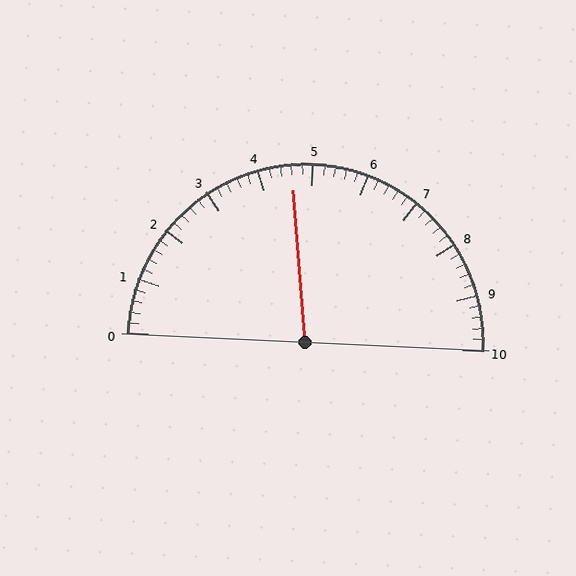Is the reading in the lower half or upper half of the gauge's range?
The reading is in the lower half of the range (0 to 10).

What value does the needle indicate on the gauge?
The needle indicates approximately 4.6.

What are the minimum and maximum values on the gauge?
The gauge ranges from 0 to 10.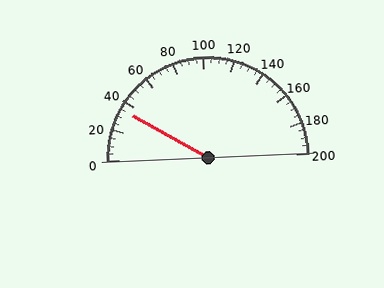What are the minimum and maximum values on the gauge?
The gauge ranges from 0 to 200.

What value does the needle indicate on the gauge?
The needle indicates approximately 35.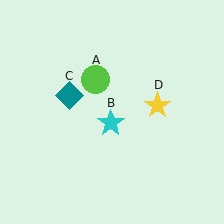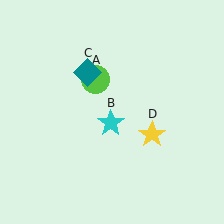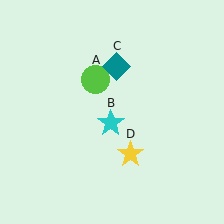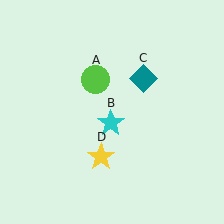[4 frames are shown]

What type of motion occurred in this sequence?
The teal diamond (object C), yellow star (object D) rotated clockwise around the center of the scene.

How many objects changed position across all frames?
2 objects changed position: teal diamond (object C), yellow star (object D).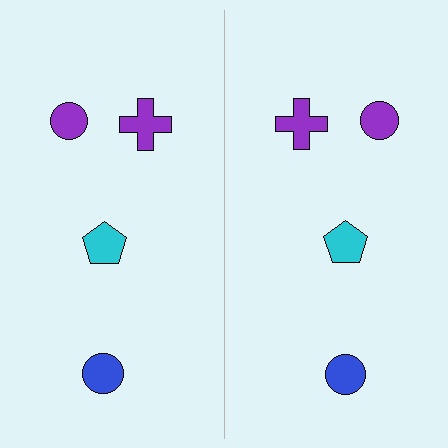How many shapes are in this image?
There are 8 shapes in this image.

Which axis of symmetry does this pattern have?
The pattern has a vertical axis of symmetry running through the center of the image.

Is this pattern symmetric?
Yes, this pattern has bilateral (reflection) symmetry.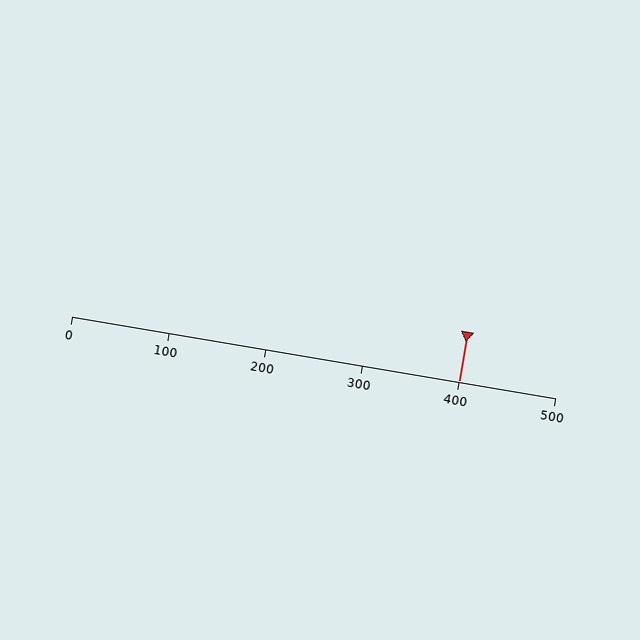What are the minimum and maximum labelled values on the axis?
The axis runs from 0 to 500.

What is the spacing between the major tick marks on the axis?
The major ticks are spaced 100 apart.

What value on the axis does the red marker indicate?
The marker indicates approximately 400.